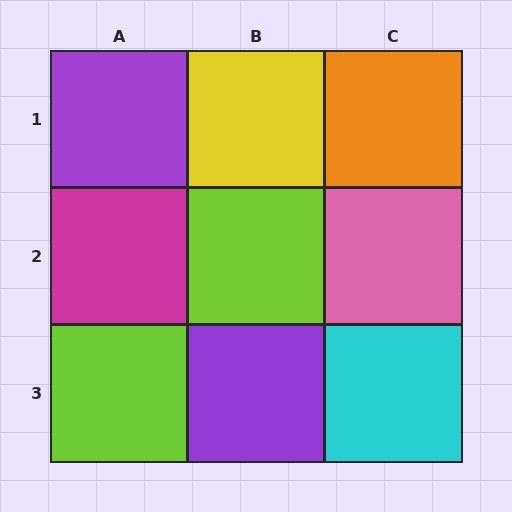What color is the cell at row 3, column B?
Purple.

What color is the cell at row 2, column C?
Pink.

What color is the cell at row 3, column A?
Lime.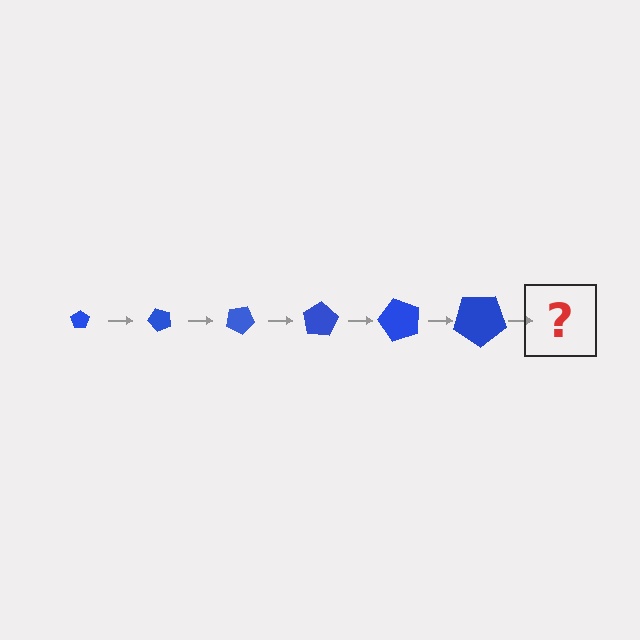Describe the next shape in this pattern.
It should be a pentagon, larger than the previous one and rotated 300 degrees from the start.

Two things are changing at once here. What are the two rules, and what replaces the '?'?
The two rules are that the pentagon grows larger each step and it rotates 50 degrees each step. The '?' should be a pentagon, larger than the previous one and rotated 300 degrees from the start.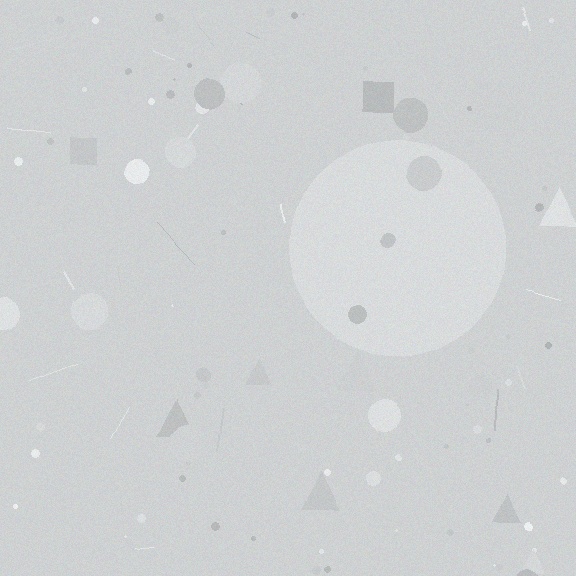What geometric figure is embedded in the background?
A circle is embedded in the background.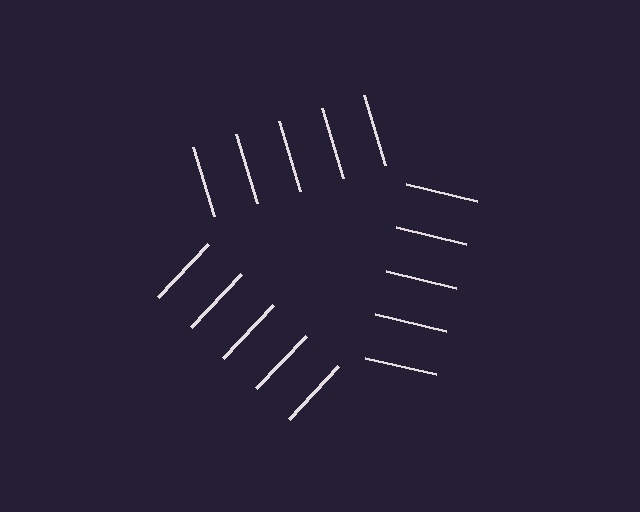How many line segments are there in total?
15 — 5 along each of the 3 edges.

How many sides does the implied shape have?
3 sides — the line-ends trace a triangle.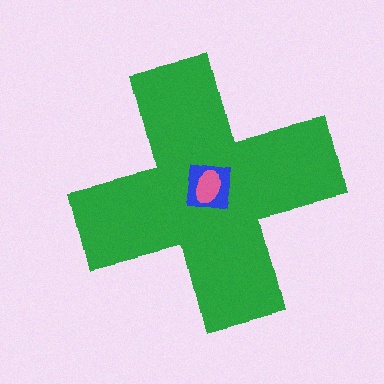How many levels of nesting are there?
3.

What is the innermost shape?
The pink ellipse.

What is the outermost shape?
The green cross.